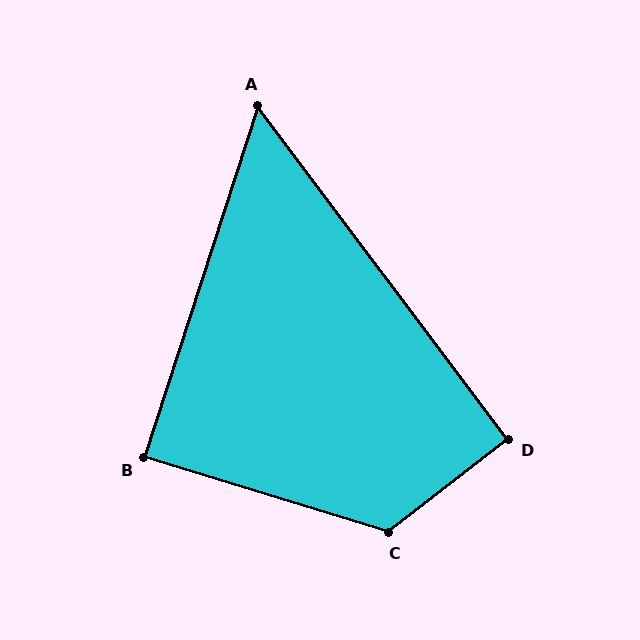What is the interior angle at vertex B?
Approximately 89 degrees (approximately right).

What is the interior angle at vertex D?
Approximately 91 degrees (approximately right).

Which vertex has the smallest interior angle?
A, at approximately 55 degrees.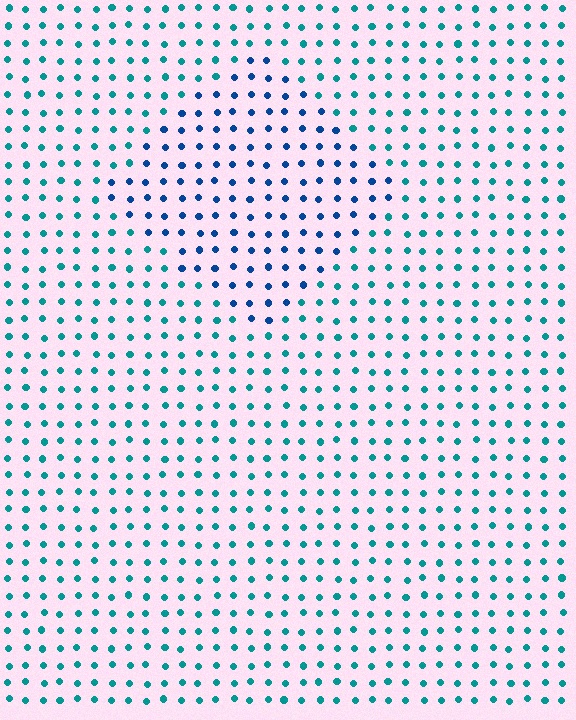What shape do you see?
I see a diamond.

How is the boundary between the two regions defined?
The boundary is defined purely by a slight shift in hue (about 36 degrees). Spacing, size, and orientation are identical on both sides.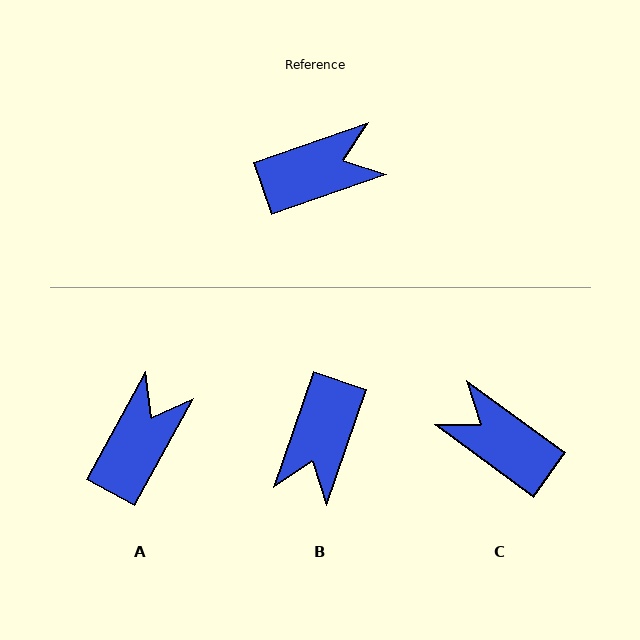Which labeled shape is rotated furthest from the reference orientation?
B, about 128 degrees away.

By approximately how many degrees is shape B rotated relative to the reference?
Approximately 128 degrees clockwise.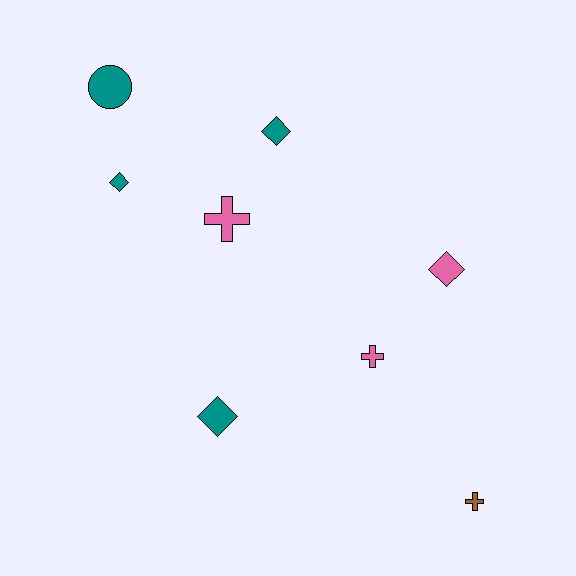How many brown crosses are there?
There is 1 brown cross.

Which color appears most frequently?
Teal, with 4 objects.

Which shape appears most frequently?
Diamond, with 4 objects.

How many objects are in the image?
There are 8 objects.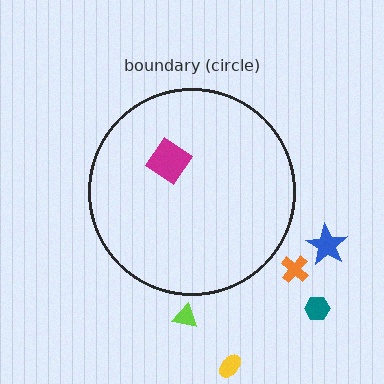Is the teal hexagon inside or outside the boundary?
Outside.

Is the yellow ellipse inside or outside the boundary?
Outside.